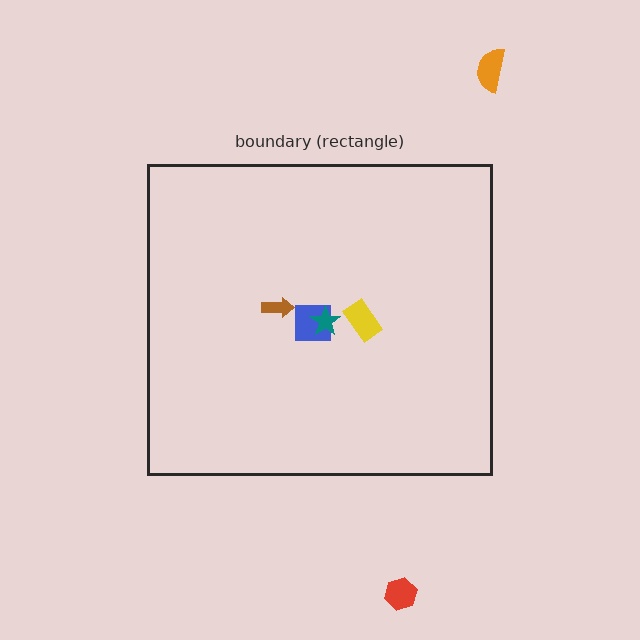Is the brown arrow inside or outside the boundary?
Inside.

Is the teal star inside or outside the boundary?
Inside.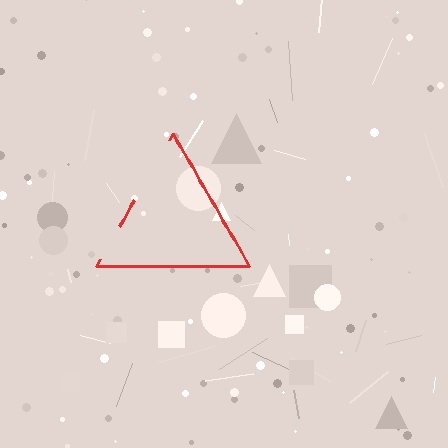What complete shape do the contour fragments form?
The contour fragments form a triangle.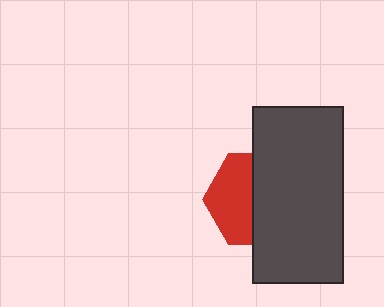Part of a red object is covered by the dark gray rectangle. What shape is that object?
It is a hexagon.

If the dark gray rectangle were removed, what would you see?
You would see the complete red hexagon.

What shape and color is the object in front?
The object in front is a dark gray rectangle.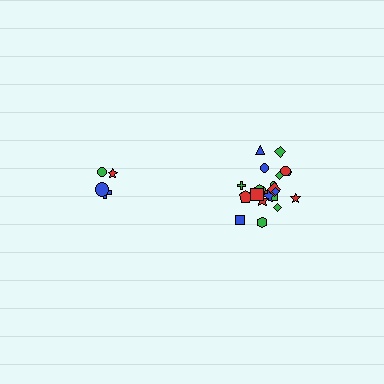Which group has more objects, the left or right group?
The right group.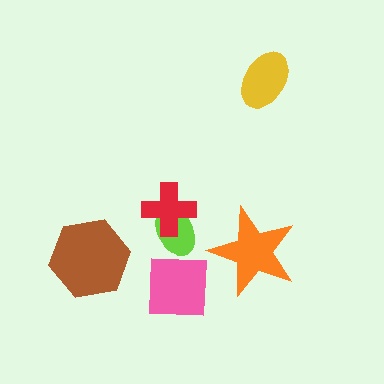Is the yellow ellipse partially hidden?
No, no other shape covers it.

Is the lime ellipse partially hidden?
Yes, it is partially covered by another shape.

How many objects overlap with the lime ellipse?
1 object overlaps with the lime ellipse.